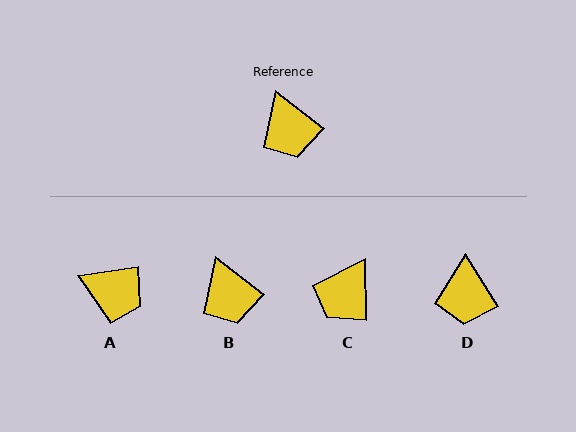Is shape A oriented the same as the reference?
No, it is off by about 46 degrees.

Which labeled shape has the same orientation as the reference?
B.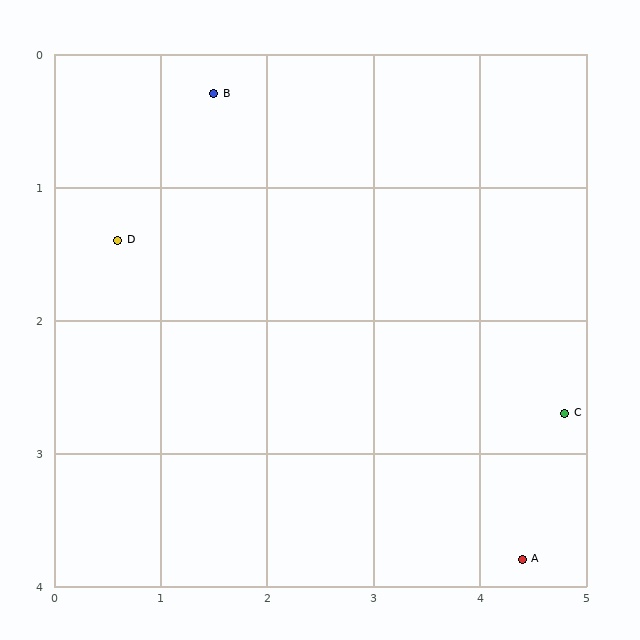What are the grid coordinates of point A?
Point A is at approximately (4.4, 3.8).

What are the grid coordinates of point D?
Point D is at approximately (0.6, 1.4).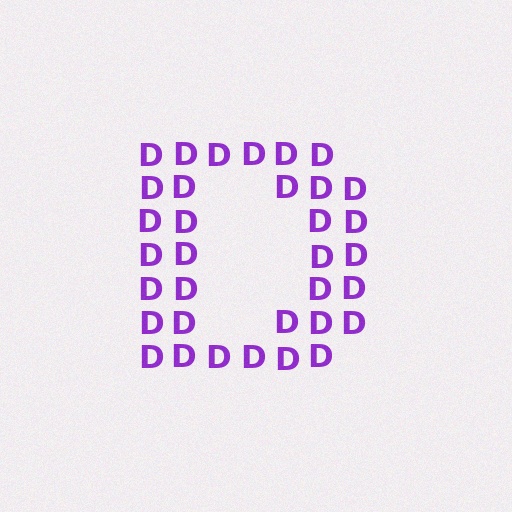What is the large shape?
The large shape is the letter D.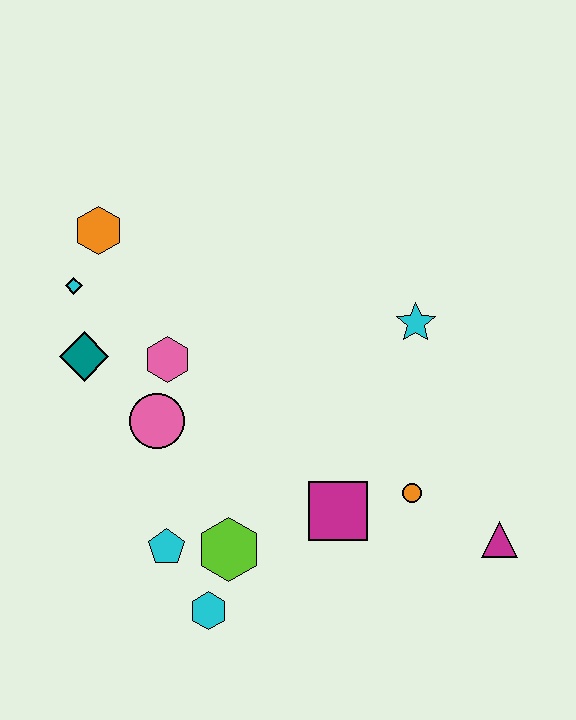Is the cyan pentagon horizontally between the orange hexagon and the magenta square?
Yes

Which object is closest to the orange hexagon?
The cyan diamond is closest to the orange hexagon.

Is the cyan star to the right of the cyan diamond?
Yes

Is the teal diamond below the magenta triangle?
No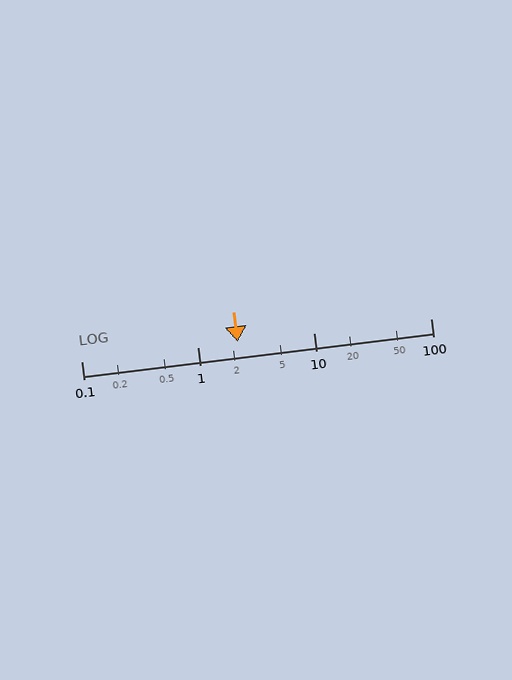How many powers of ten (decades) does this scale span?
The scale spans 3 decades, from 0.1 to 100.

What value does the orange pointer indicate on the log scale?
The pointer indicates approximately 2.2.